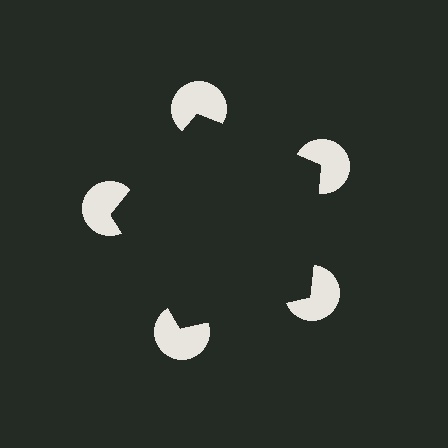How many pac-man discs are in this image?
There are 5 — one at each vertex of the illusory pentagon.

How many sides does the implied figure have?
5 sides.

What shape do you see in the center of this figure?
An illusory pentagon — its edges are inferred from the aligned wedge cuts in the pac-man discs, not physically drawn.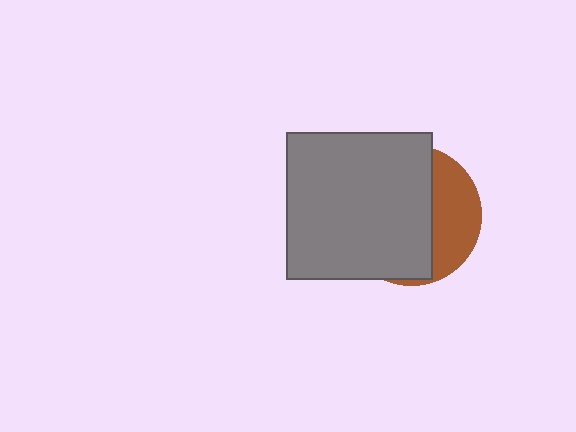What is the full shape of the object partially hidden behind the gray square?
The partially hidden object is a brown circle.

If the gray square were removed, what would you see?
You would see the complete brown circle.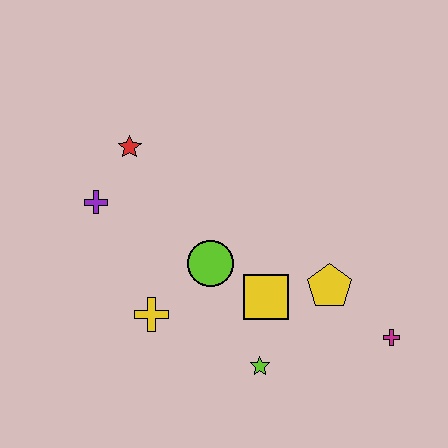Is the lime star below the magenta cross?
Yes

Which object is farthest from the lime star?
The red star is farthest from the lime star.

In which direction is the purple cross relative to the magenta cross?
The purple cross is to the left of the magenta cross.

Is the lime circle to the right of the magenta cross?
No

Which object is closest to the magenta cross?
The yellow pentagon is closest to the magenta cross.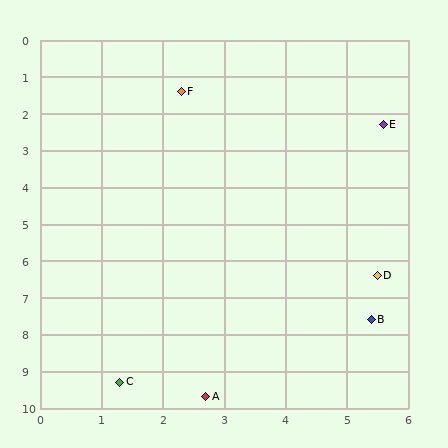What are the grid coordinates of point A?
Point A is at approximately (2.7, 9.7).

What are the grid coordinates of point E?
Point E is at approximately (5.6, 2.3).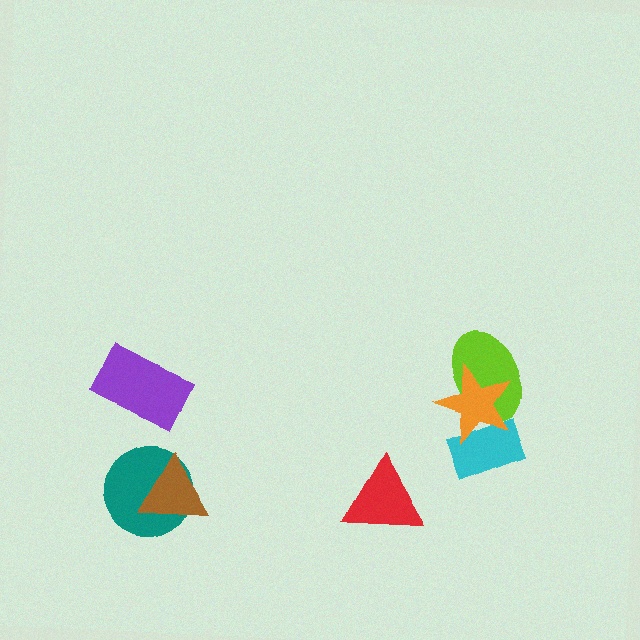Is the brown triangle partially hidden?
No, no other shape covers it.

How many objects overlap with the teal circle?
1 object overlaps with the teal circle.